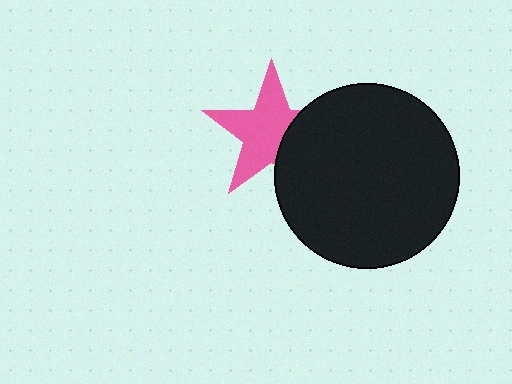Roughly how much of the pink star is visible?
Most of it is visible (roughly 67%).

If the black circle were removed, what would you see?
You would see the complete pink star.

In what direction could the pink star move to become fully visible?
The pink star could move left. That would shift it out from behind the black circle entirely.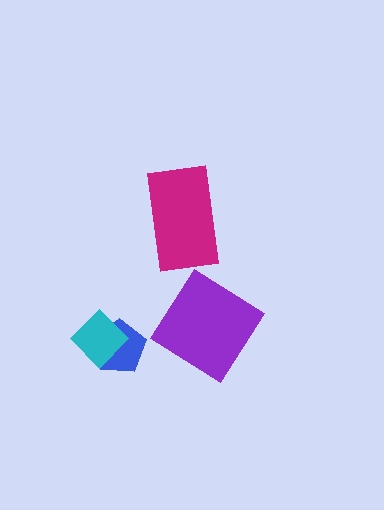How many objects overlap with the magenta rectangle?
0 objects overlap with the magenta rectangle.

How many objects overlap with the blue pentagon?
1 object overlaps with the blue pentagon.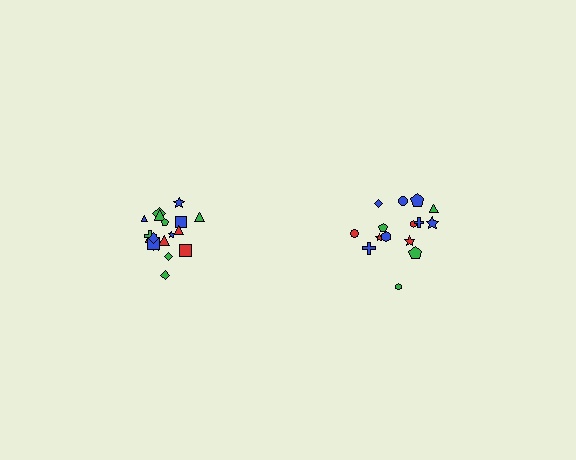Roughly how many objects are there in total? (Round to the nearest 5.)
Roughly 35 objects in total.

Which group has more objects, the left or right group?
The left group.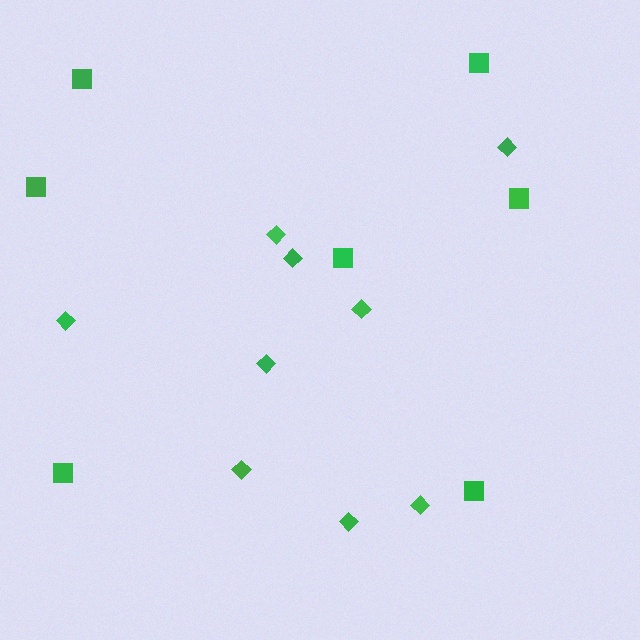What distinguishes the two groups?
There are 2 groups: one group of diamonds (9) and one group of squares (7).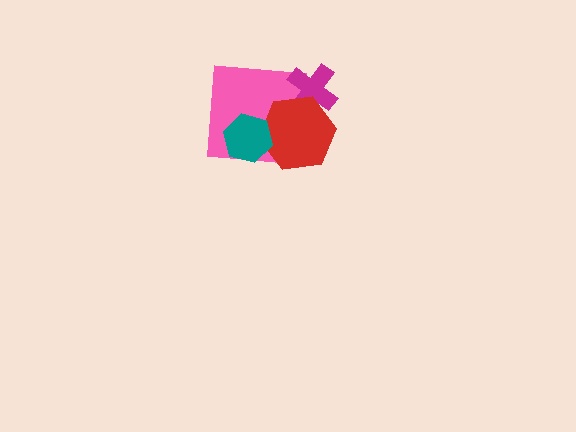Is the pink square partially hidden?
Yes, it is partially covered by another shape.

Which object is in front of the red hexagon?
The teal hexagon is in front of the red hexagon.